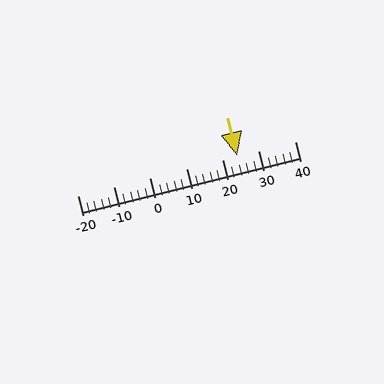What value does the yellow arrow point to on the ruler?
The yellow arrow points to approximately 24.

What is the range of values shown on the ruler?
The ruler shows values from -20 to 40.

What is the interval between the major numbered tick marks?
The major tick marks are spaced 10 units apart.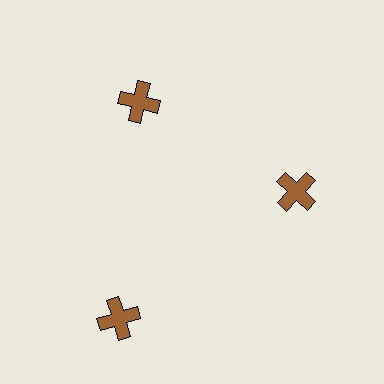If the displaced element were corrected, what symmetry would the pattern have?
It would have 3-fold rotational symmetry — the pattern would map onto itself every 120 degrees.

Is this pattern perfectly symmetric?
No. The 3 brown crosses are arranged in a ring, but one element near the 7 o'clock position is pushed outward from the center, breaking the 3-fold rotational symmetry.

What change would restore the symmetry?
The symmetry would be restored by moving it inward, back onto the ring so that all 3 crosses sit at equal angles and equal distance from the center.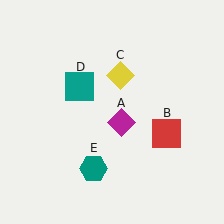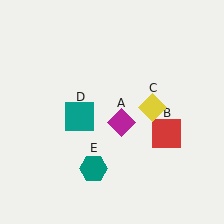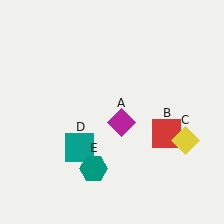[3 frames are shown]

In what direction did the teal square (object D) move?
The teal square (object D) moved down.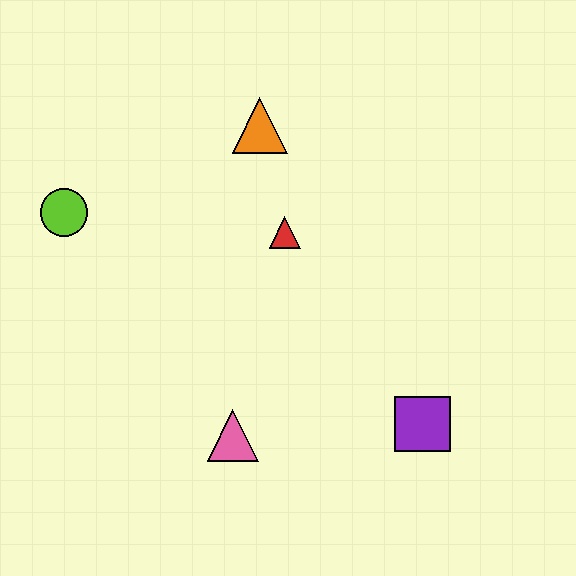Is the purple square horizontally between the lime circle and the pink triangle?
No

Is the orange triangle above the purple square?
Yes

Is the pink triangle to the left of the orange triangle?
Yes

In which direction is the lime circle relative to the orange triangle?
The lime circle is to the left of the orange triangle.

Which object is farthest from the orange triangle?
The purple square is farthest from the orange triangle.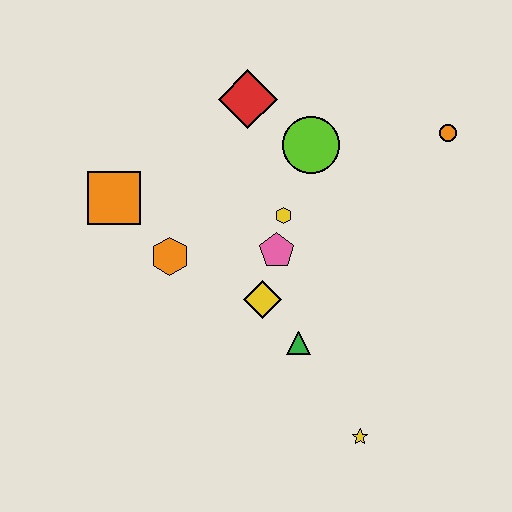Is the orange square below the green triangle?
No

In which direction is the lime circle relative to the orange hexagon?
The lime circle is to the right of the orange hexagon.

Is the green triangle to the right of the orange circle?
No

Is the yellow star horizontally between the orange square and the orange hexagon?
No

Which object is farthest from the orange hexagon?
The orange circle is farthest from the orange hexagon.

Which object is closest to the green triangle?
The yellow diamond is closest to the green triangle.